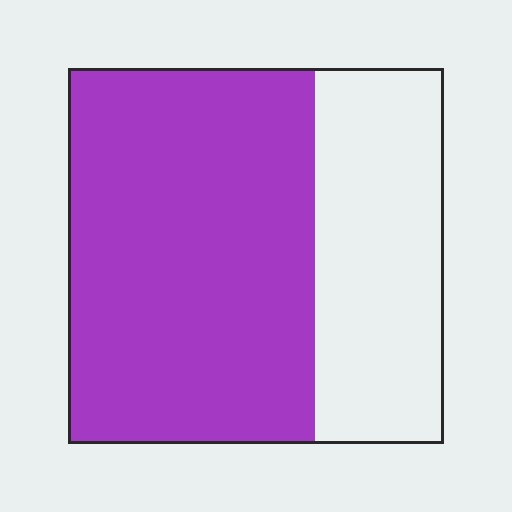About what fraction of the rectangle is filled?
About two thirds (2/3).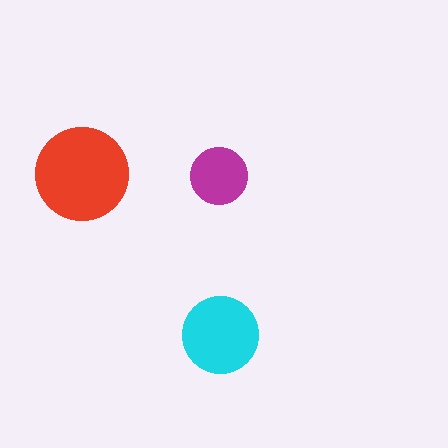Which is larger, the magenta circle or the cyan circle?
The cyan one.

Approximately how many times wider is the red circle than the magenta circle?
About 1.5 times wider.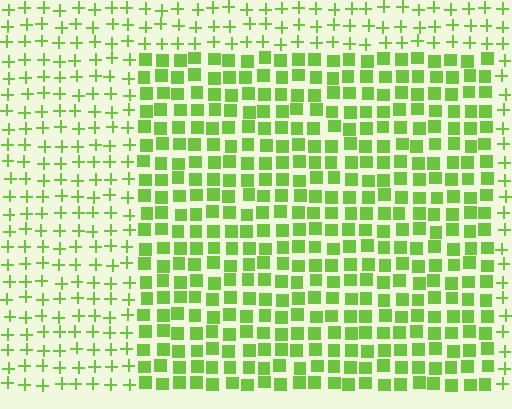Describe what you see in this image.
The image is filled with small lime elements arranged in a uniform grid. A rectangle-shaped region contains squares, while the surrounding area contains plus signs. The boundary is defined purely by the change in element shape.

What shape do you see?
I see a rectangle.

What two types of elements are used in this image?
The image uses squares inside the rectangle region and plus signs outside it.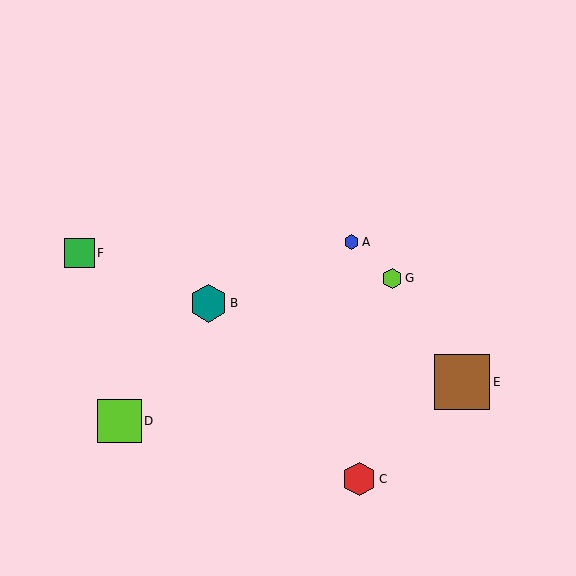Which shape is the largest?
The brown square (labeled E) is the largest.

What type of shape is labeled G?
Shape G is a lime hexagon.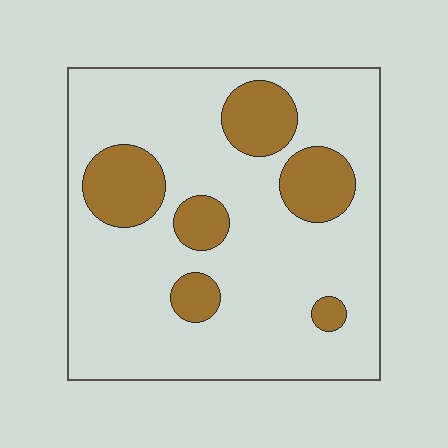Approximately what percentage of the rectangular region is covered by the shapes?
Approximately 20%.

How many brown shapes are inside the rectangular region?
6.